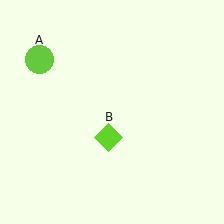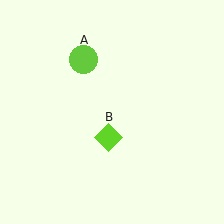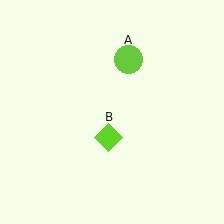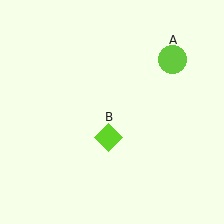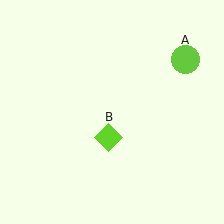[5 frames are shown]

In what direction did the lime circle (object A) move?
The lime circle (object A) moved right.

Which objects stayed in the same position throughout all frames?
Lime diamond (object B) remained stationary.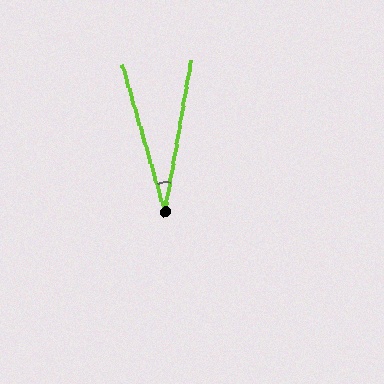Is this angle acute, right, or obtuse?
It is acute.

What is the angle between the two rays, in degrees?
Approximately 26 degrees.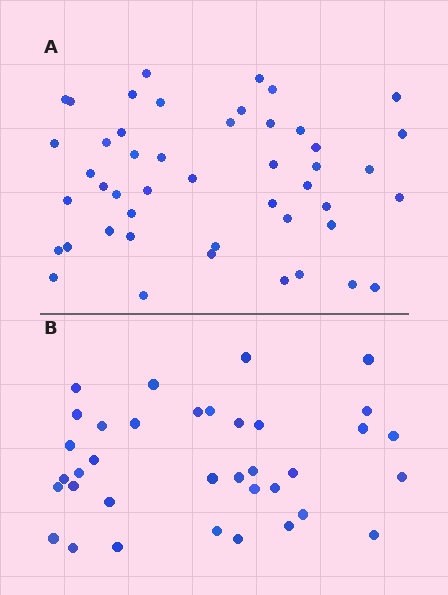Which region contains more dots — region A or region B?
Region A (the top region) has more dots.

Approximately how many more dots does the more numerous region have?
Region A has roughly 12 or so more dots than region B.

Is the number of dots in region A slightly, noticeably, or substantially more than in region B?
Region A has noticeably more, but not dramatically so. The ratio is roughly 1.3 to 1.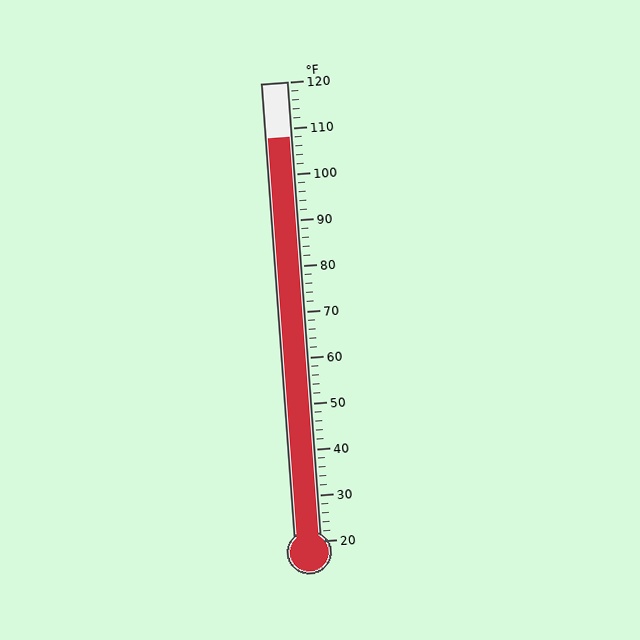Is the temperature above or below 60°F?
The temperature is above 60°F.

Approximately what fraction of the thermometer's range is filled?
The thermometer is filled to approximately 90% of its range.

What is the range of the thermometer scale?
The thermometer scale ranges from 20°F to 120°F.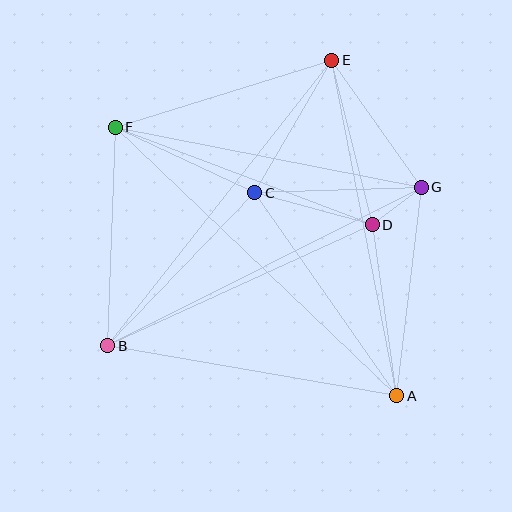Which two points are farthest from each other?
Points A and F are farthest from each other.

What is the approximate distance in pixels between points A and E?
The distance between A and E is approximately 341 pixels.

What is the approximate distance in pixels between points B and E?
The distance between B and E is approximately 363 pixels.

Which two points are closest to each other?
Points D and G are closest to each other.